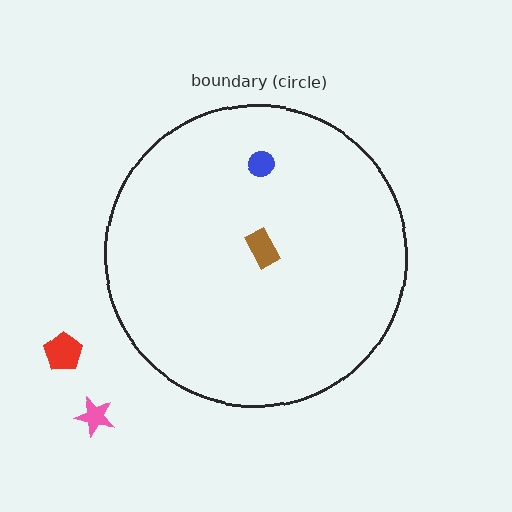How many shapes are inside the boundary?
2 inside, 2 outside.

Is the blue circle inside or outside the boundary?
Inside.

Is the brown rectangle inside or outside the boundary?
Inside.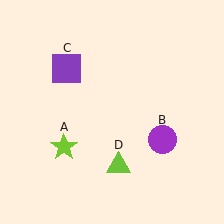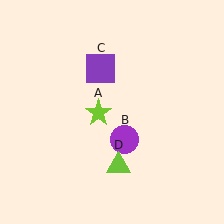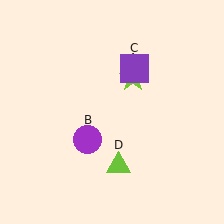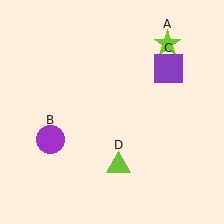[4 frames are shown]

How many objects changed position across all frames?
3 objects changed position: lime star (object A), purple circle (object B), purple square (object C).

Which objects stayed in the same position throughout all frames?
Lime triangle (object D) remained stationary.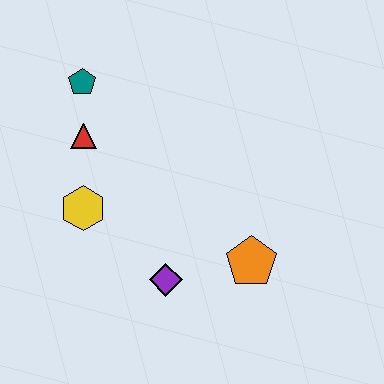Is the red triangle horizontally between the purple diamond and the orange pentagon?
No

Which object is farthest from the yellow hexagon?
The orange pentagon is farthest from the yellow hexagon.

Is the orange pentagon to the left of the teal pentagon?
No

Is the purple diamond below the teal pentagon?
Yes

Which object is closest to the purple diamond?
The orange pentagon is closest to the purple diamond.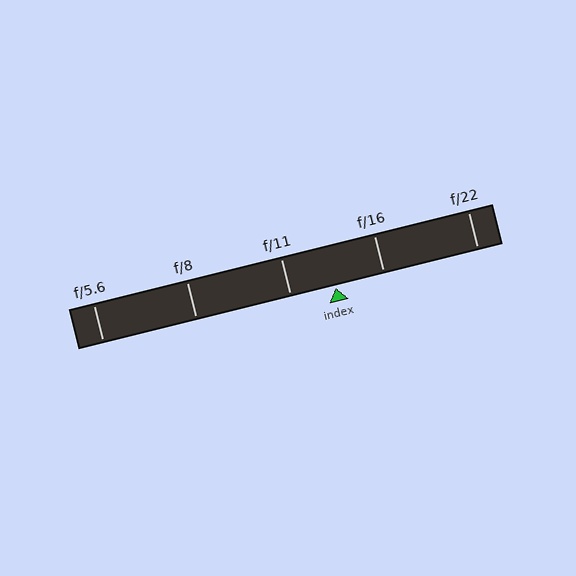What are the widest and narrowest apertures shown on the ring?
The widest aperture shown is f/5.6 and the narrowest is f/22.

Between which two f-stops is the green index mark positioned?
The index mark is between f/11 and f/16.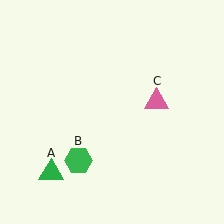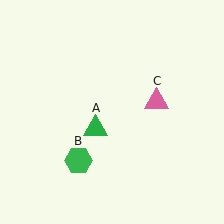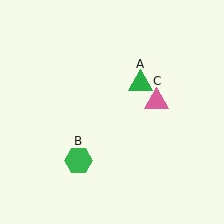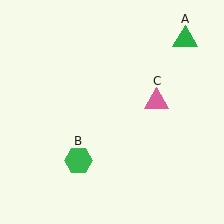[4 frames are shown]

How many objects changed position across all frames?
1 object changed position: green triangle (object A).